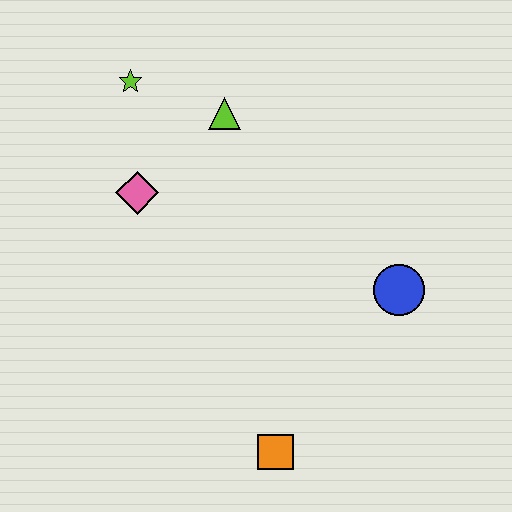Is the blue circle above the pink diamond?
No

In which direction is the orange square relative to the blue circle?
The orange square is below the blue circle.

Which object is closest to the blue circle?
The orange square is closest to the blue circle.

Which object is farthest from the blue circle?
The lime star is farthest from the blue circle.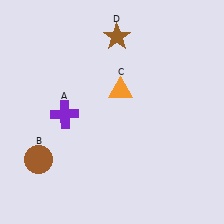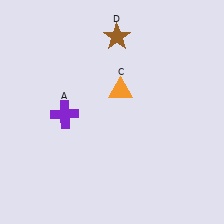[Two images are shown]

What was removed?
The brown circle (B) was removed in Image 2.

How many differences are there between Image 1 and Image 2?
There is 1 difference between the two images.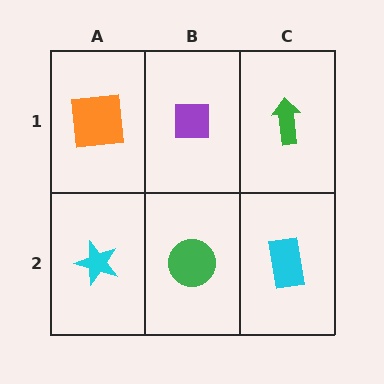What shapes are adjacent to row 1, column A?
A cyan star (row 2, column A), a purple square (row 1, column B).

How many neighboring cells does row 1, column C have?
2.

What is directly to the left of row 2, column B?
A cyan star.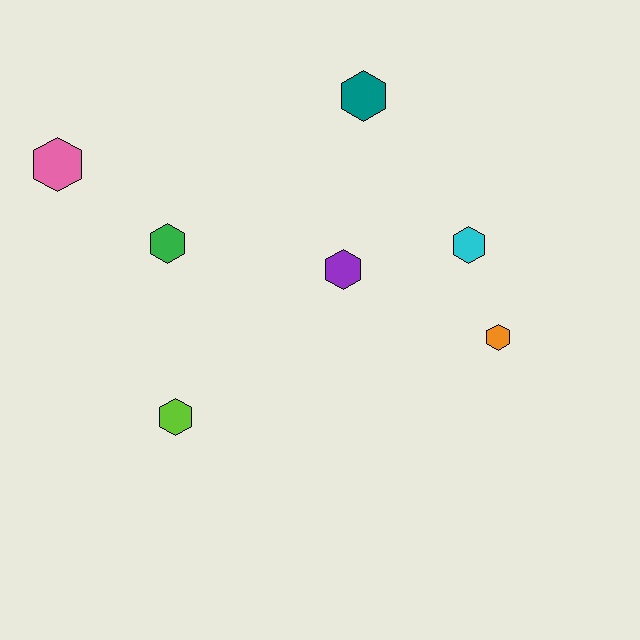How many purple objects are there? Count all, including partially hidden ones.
There is 1 purple object.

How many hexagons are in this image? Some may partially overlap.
There are 7 hexagons.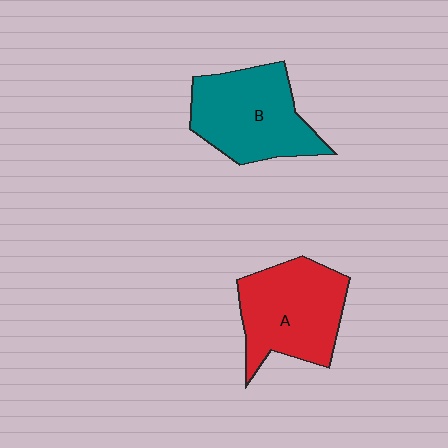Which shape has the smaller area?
Shape B (teal).